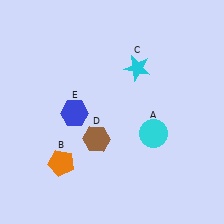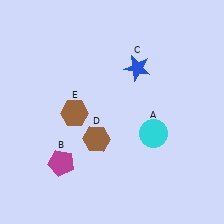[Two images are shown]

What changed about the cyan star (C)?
In Image 1, C is cyan. In Image 2, it changed to blue.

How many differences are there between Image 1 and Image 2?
There are 3 differences between the two images.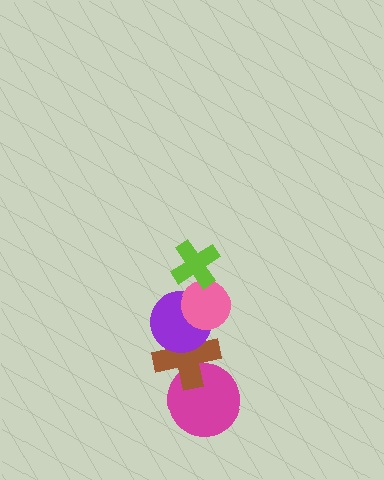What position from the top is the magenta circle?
The magenta circle is 5th from the top.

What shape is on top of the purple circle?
The pink circle is on top of the purple circle.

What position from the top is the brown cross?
The brown cross is 4th from the top.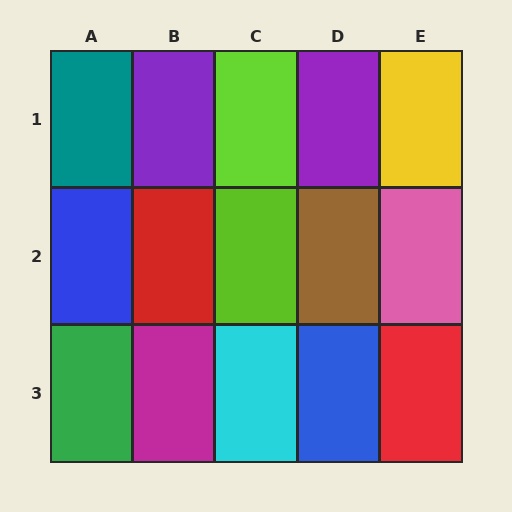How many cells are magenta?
1 cell is magenta.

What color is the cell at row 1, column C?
Lime.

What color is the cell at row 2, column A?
Blue.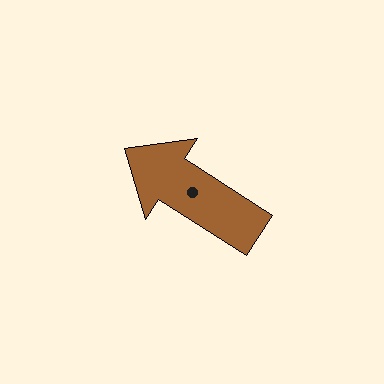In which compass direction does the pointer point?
Northwest.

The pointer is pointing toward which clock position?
Roughly 10 o'clock.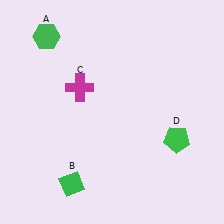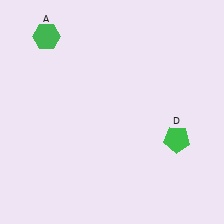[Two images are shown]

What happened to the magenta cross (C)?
The magenta cross (C) was removed in Image 2. It was in the top-left area of Image 1.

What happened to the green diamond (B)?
The green diamond (B) was removed in Image 2. It was in the bottom-left area of Image 1.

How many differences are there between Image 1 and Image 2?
There are 2 differences between the two images.